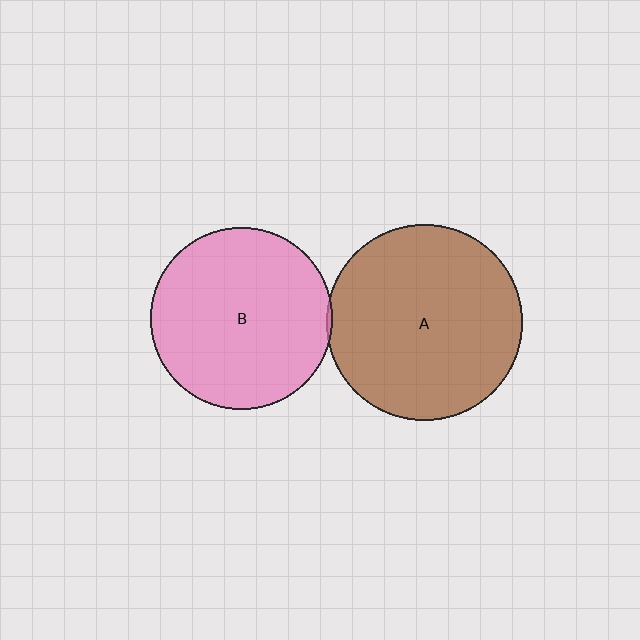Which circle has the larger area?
Circle A (brown).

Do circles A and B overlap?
Yes.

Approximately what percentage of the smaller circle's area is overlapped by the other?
Approximately 5%.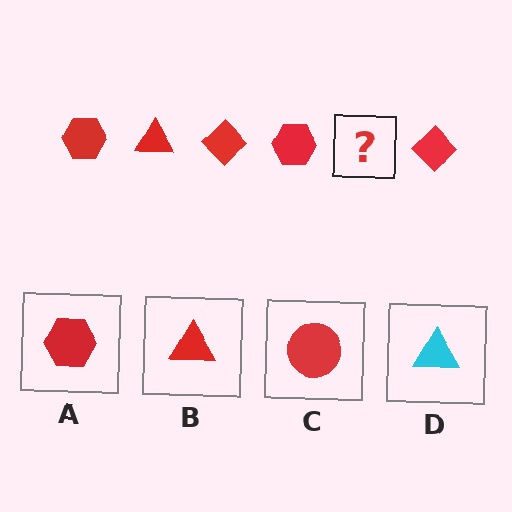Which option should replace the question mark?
Option B.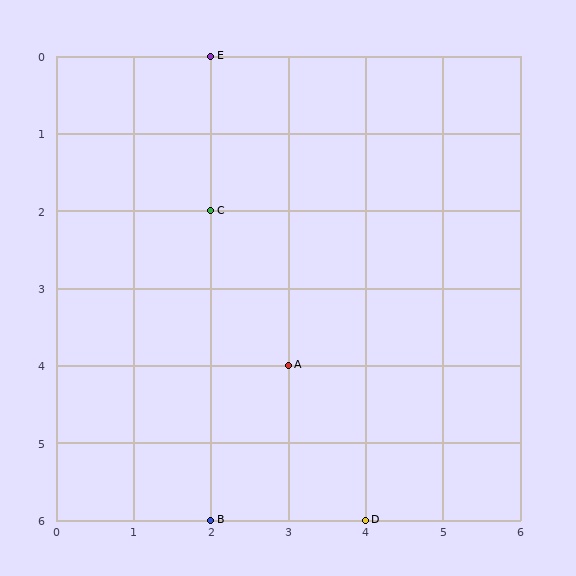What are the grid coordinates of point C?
Point C is at grid coordinates (2, 2).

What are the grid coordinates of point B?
Point B is at grid coordinates (2, 6).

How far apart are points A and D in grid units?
Points A and D are 1 column and 2 rows apart (about 2.2 grid units diagonally).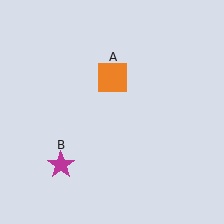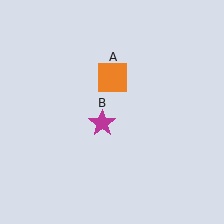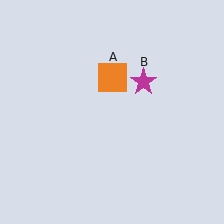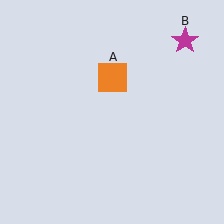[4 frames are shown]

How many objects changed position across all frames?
1 object changed position: magenta star (object B).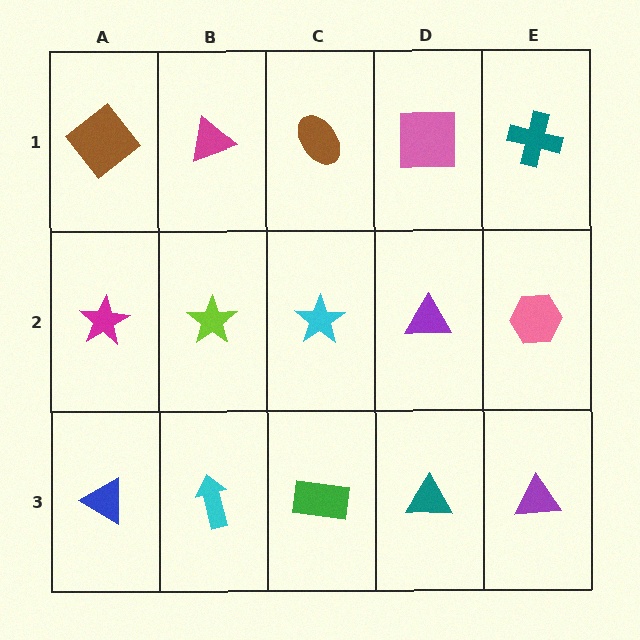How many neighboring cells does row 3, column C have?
3.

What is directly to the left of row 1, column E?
A pink square.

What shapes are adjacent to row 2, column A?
A brown diamond (row 1, column A), a blue triangle (row 3, column A), a lime star (row 2, column B).